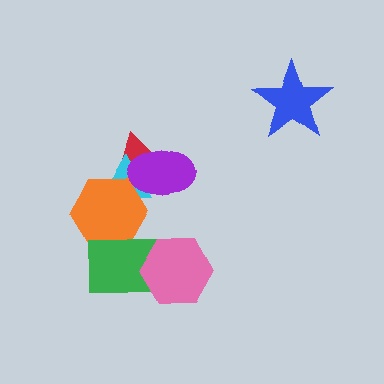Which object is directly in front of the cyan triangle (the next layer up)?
The orange hexagon is directly in front of the cyan triangle.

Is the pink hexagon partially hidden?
No, no other shape covers it.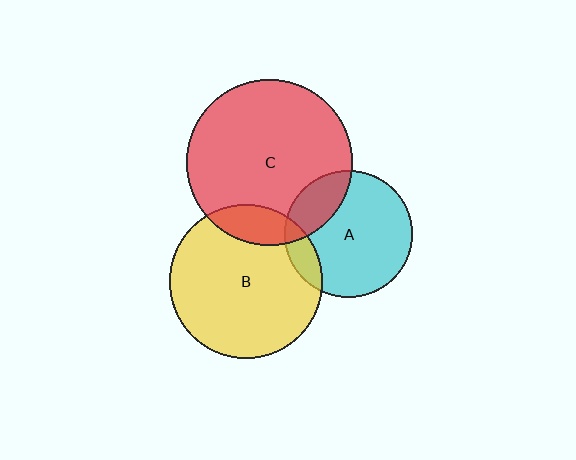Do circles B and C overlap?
Yes.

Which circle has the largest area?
Circle C (red).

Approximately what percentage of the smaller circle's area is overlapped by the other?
Approximately 15%.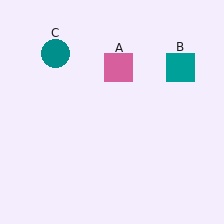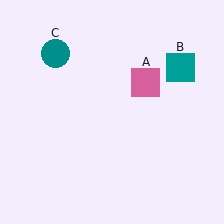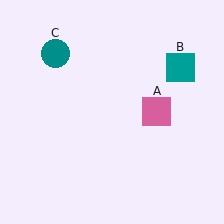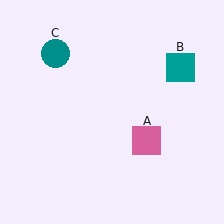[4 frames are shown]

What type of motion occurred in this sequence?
The pink square (object A) rotated clockwise around the center of the scene.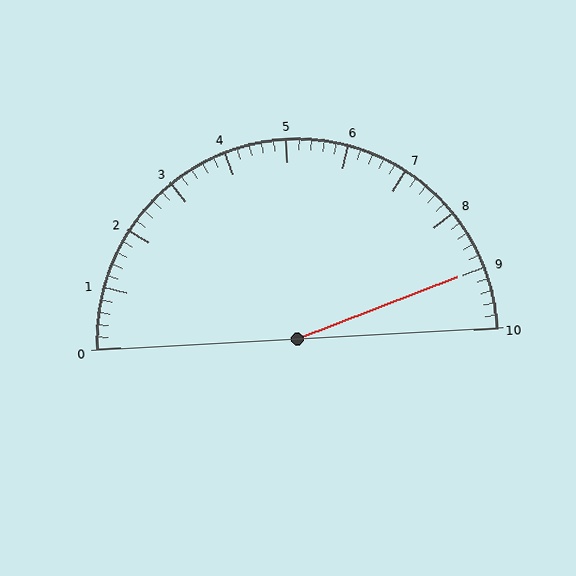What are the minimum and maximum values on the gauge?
The gauge ranges from 0 to 10.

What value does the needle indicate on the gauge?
The needle indicates approximately 9.0.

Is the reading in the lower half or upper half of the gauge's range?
The reading is in the upper half of the range (0 to 10).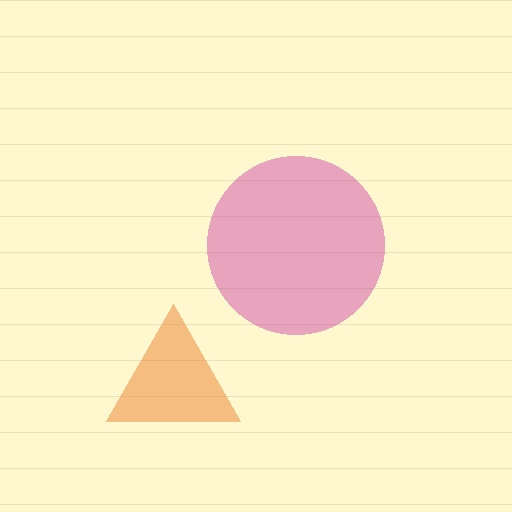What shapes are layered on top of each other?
The layered shapes are: a magenta circle, an orange triangle.